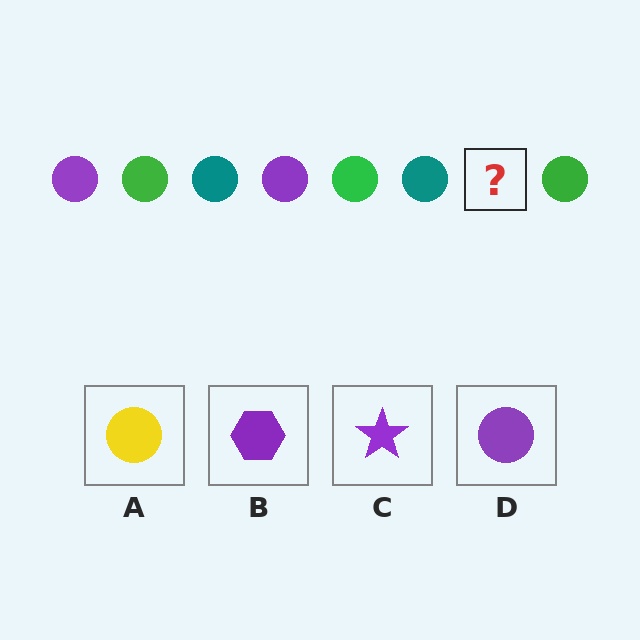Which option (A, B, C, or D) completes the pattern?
D.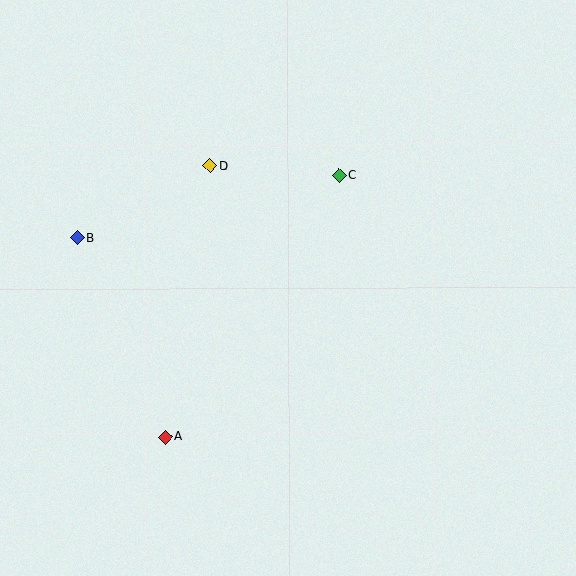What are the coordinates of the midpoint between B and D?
The midpoint between B and D is at (144, 202).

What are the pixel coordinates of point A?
Point A is at (165, 437).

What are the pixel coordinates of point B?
Point B is at (77, 238).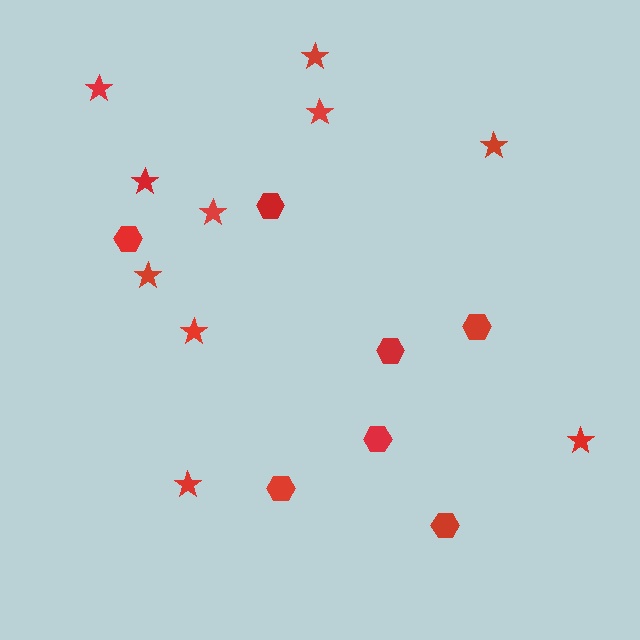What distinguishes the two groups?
There are 2 groups: one group of hexagons (7) and one group of stars (10).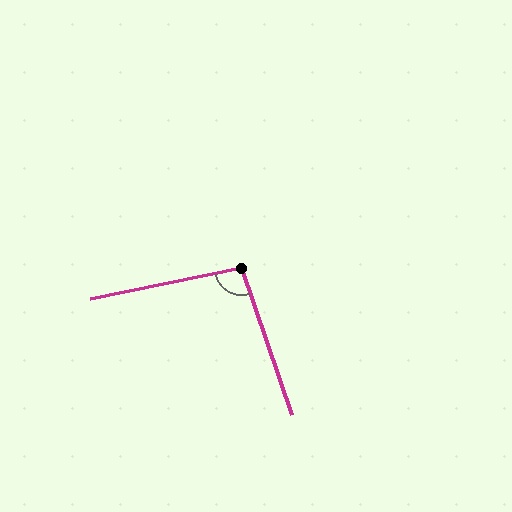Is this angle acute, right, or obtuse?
It is obtuse.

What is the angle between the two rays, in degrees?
Approximately 98 degrees.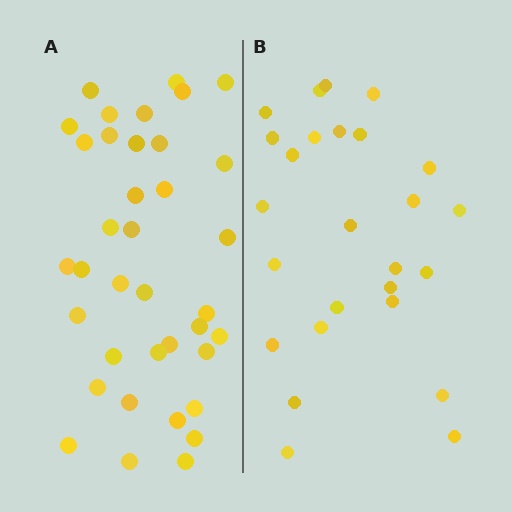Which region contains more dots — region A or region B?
Region A (the left region) has more dots.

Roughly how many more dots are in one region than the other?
Region A has roughly 12 or so more dots than region B.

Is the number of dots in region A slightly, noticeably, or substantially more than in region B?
Region A has noticeably more, but not dramatically so. The ratio is roughly 1.4 to 1.